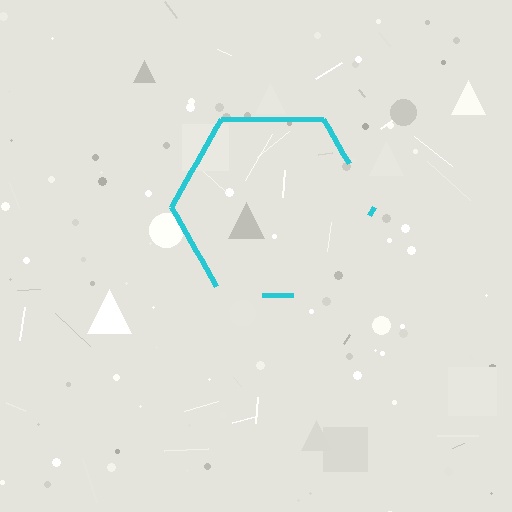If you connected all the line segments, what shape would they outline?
They would outline a hexagon.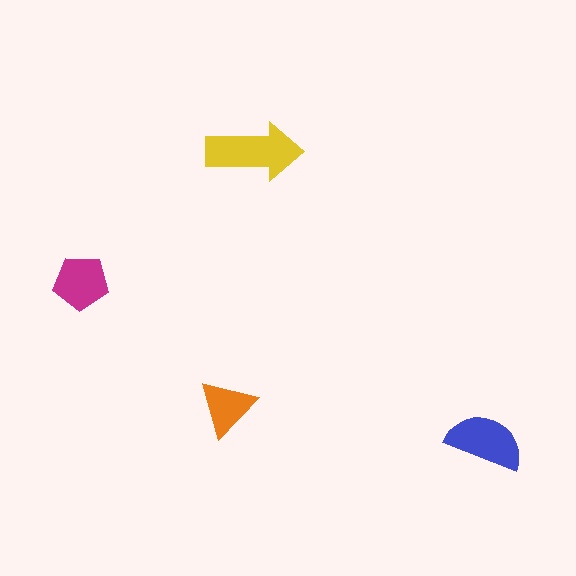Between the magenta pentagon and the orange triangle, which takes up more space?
The magenta pentagon.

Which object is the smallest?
The orange triangle.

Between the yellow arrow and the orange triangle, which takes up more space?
The yellow arrow.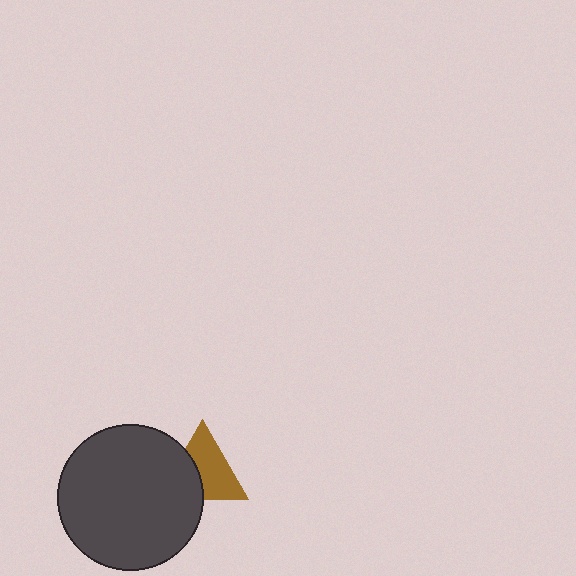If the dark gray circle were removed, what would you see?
You would see the complete brown triangle.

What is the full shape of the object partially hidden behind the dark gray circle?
The partially hidden object is a brown triangle.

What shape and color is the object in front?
The object in front is a dark gray circle.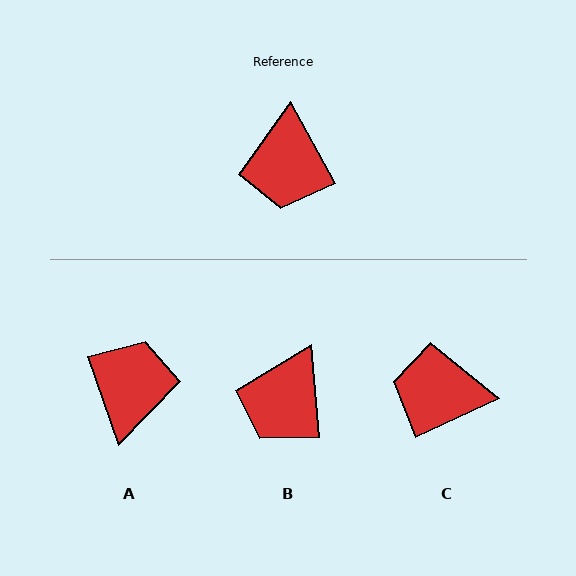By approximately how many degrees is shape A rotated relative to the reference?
Approximately 170 degrees counter-clockwise.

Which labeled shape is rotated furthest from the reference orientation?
A, about 170 degrees away.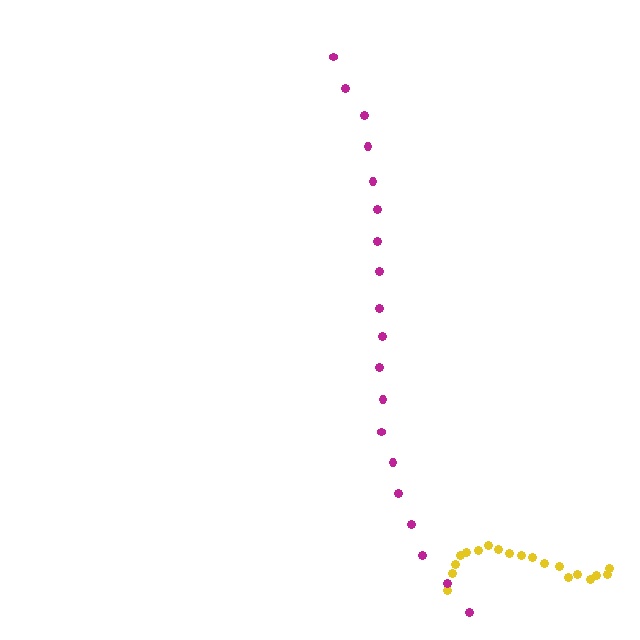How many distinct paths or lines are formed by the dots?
There are 2 distinct paths.